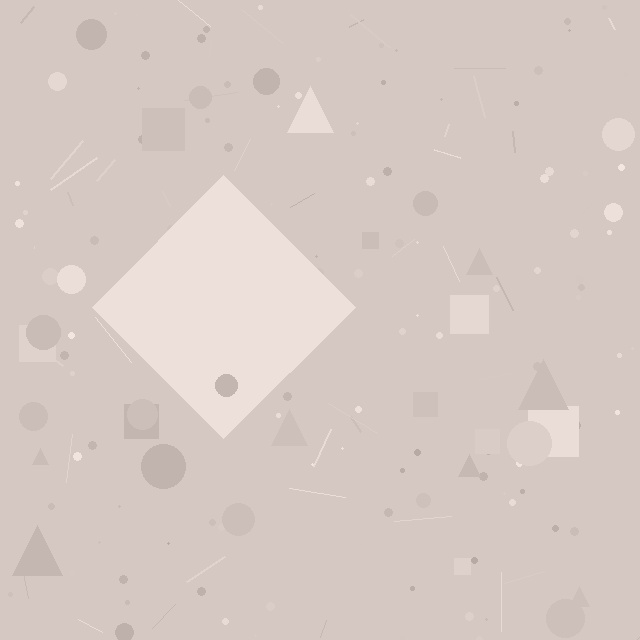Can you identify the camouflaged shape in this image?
The camouflaged shape is a diamond.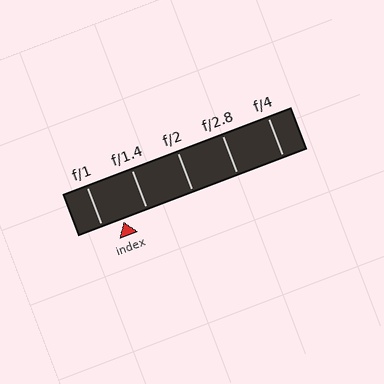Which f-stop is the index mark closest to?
The index mark is closest to f/1.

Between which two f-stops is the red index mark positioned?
The index mark is between f/1 and f/1.4.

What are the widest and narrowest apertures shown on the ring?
The widest aperture shown is f/1 and the narrowest is f/4.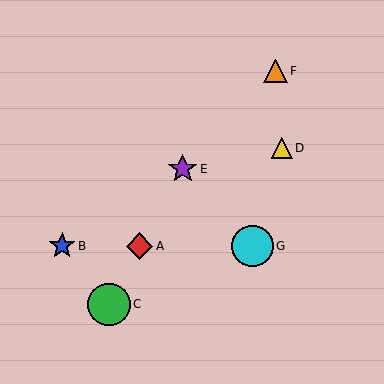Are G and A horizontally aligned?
Yes, both are at y≈246.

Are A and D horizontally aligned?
No, A is at y≈246 and D is at y≈148.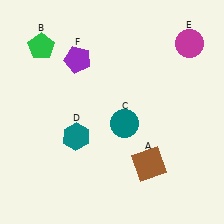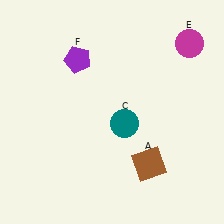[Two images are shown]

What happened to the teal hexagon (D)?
The teal hexagon (D) was removed in Image 2. It was in the bottom-left area of Image 1.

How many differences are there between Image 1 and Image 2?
There are 2 differences between the two images.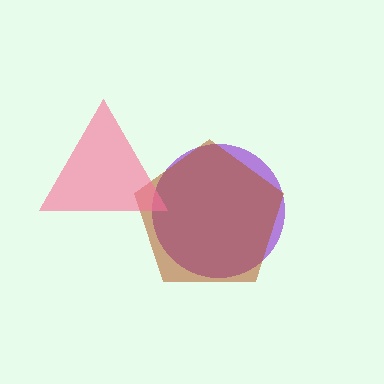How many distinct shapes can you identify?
There are 3 distinct shapes: a purple circle, a brown pentagon, a pink triangle.